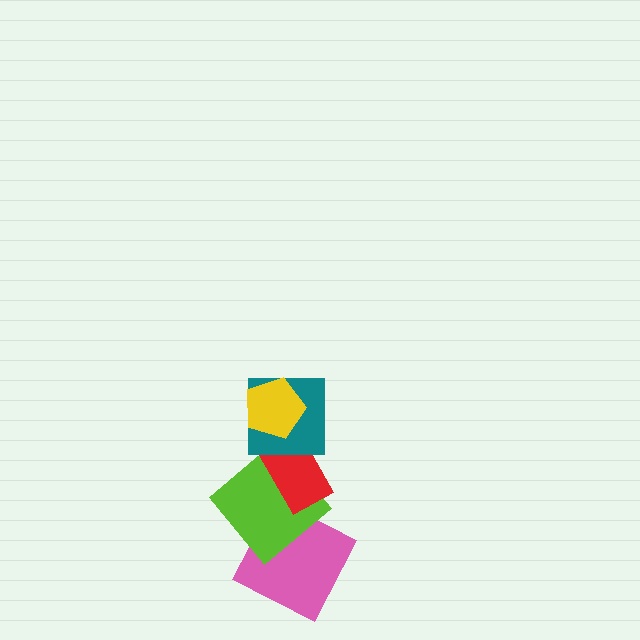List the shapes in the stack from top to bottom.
From top to bottom: the yellow pentagon, the teal square, the red rectangle, the lime diamond, the pink square.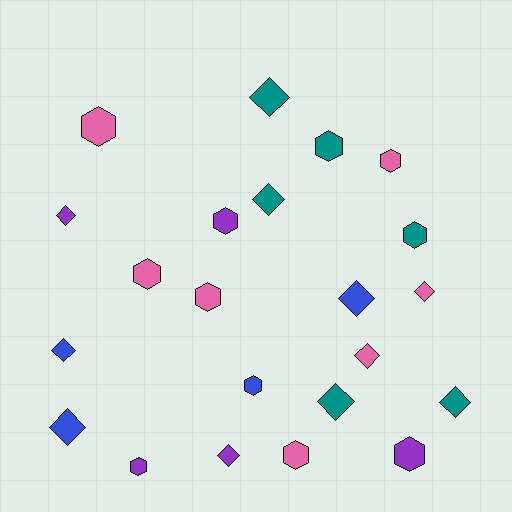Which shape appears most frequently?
Diamond, with 11 objects.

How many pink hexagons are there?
There are 5 pink hexagons.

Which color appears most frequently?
Pink, with 7 objects.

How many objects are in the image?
There are 22 objects.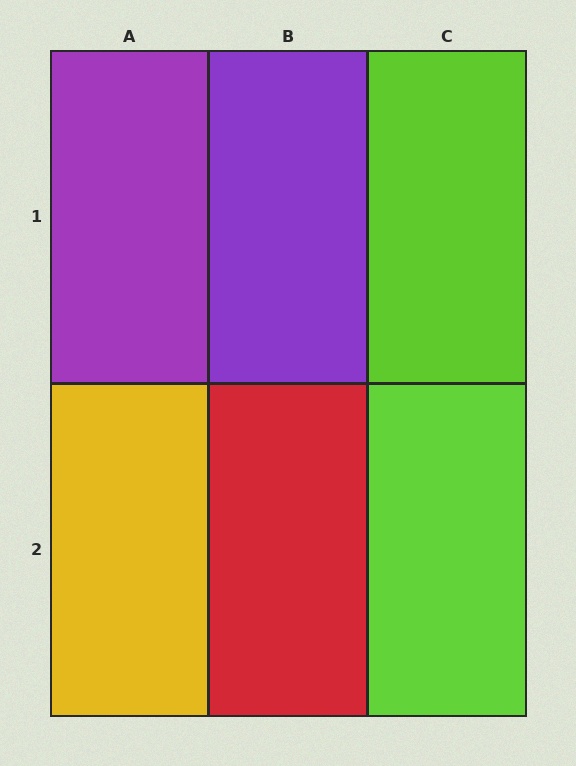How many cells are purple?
2 cells are purple.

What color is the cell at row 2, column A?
Yellow.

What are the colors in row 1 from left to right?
Purple, purple, lime.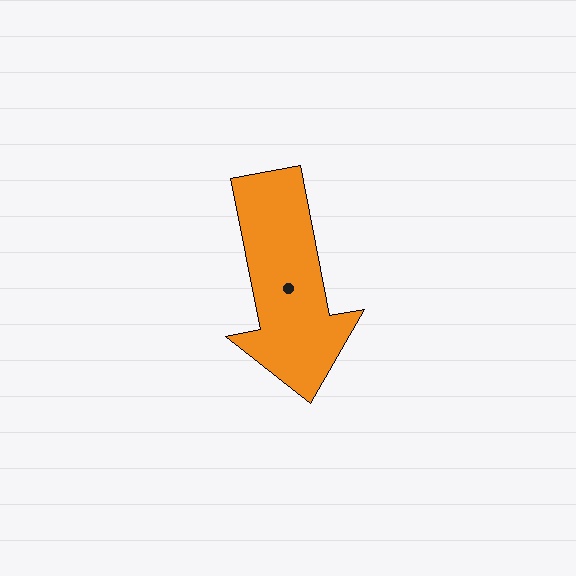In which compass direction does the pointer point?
South.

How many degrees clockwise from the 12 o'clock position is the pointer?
Approximately 169 degrees.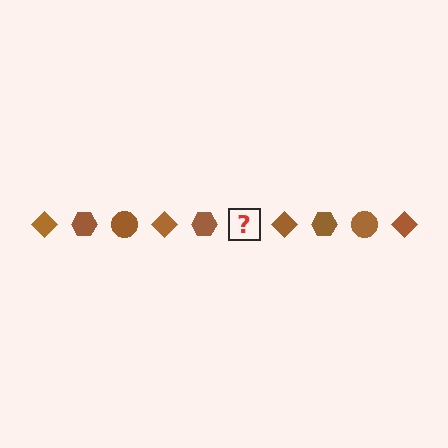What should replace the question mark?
The question mark should be replaced with a brown circle.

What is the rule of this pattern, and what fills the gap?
The rule is that the pattern cycles through diamond, hexagon, circle shapes in brown. The gap should be filled with a brown circle.